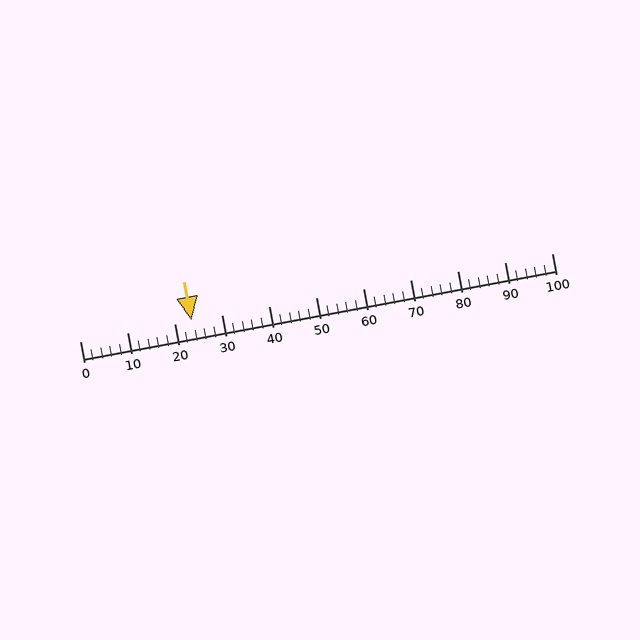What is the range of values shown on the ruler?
The ruler shows values from 0 to 100.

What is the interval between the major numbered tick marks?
The major tick marks are spaced 10 units apart.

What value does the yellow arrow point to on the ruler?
The yellow arrow points to approximately 24.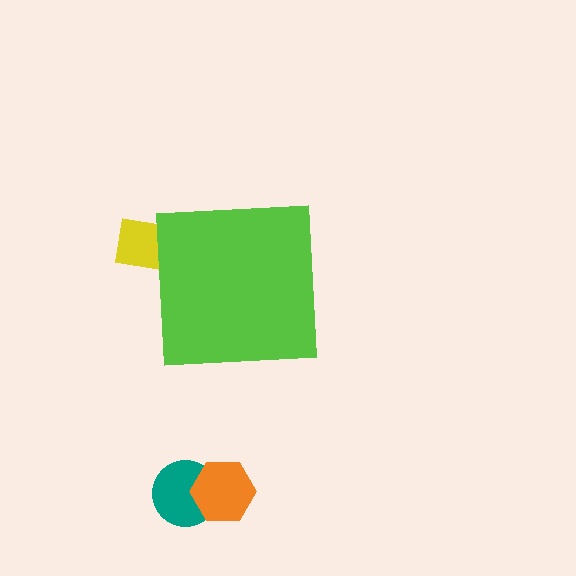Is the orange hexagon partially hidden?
No, the orange hexagon is fully visible.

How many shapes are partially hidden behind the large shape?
1 shape is partially hidden.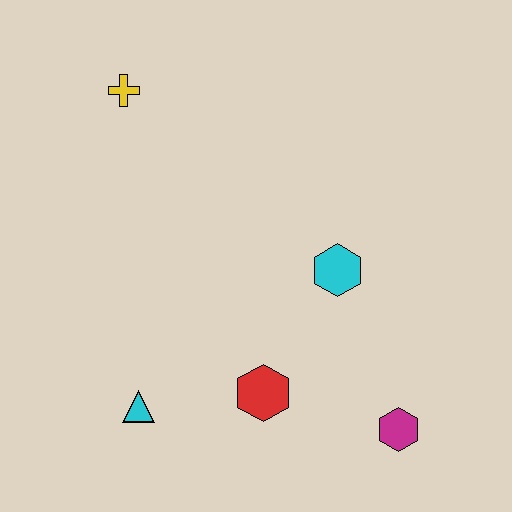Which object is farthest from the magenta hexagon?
The yellow cross is farthest from the magenta hexagon.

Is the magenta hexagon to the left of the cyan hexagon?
No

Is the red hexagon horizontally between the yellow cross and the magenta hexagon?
Yes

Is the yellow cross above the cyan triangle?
Yes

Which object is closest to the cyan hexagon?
The red hexagon is closest to the cyan hexagon.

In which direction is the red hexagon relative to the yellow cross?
The red hexagon is below the yellow cross.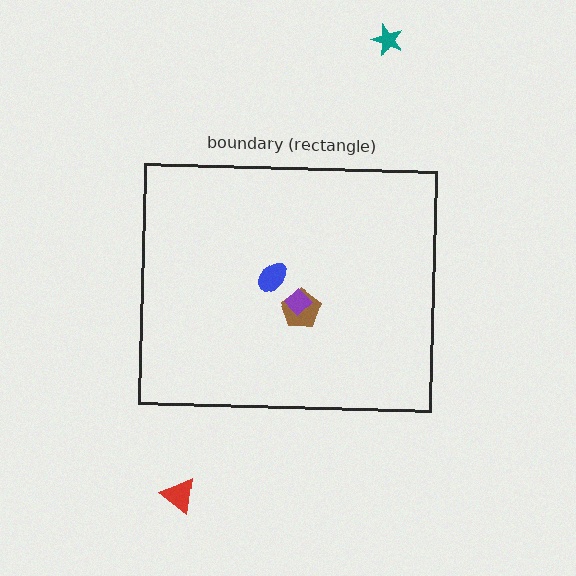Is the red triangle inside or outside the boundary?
Outside.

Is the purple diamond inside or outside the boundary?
Inside.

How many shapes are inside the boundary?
3 inside, 2 outside.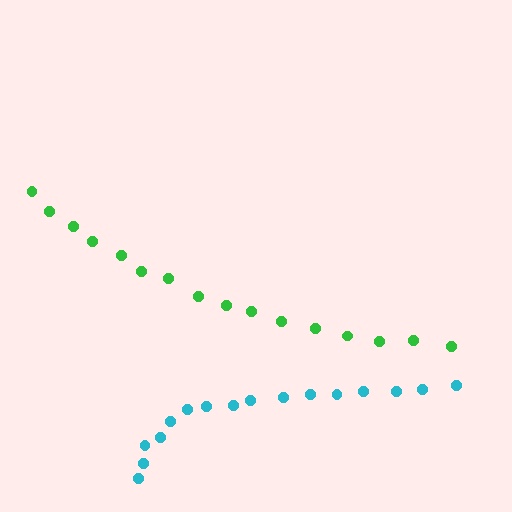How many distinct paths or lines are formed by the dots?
There are 2 distinct paths.